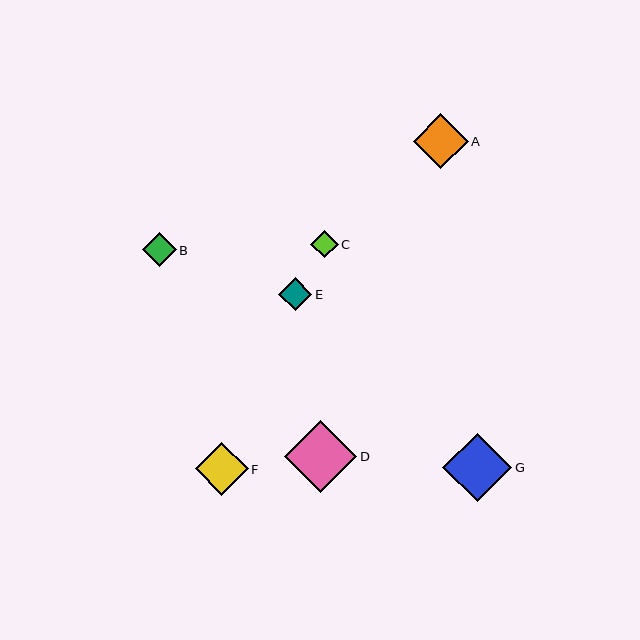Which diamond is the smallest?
Diamond C is the smallest with a size of approximately 27 pixels.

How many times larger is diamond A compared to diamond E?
Diamond A is approximately 1.7 times the size of diamond E.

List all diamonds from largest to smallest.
From largest to smallest: D, G, A, F, B, E, C.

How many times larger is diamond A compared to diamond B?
Diamond A is approximately 1.6 times the size of diamond B.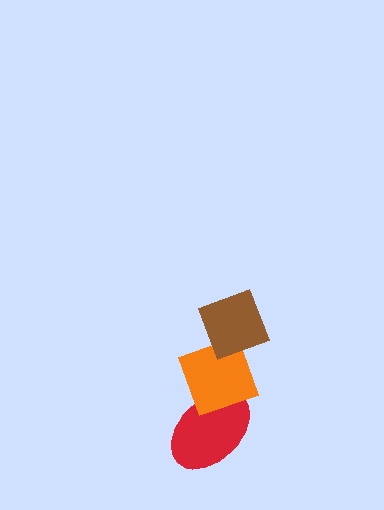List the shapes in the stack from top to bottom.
From top to bottom: the brown diamond, the orange diamond, the red ellipse.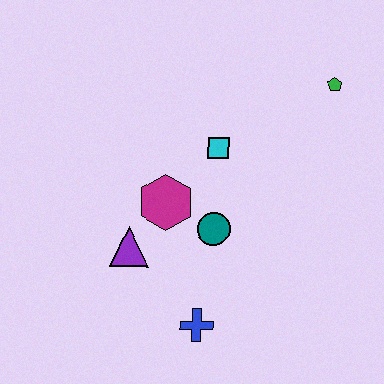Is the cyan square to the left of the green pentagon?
Yes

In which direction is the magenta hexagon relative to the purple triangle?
The magenta hexagon is above the purple triangle.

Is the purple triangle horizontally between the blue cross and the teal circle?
No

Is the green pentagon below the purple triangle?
No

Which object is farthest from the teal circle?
The green pentagon is farthest from the teal circle.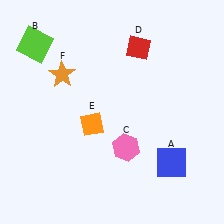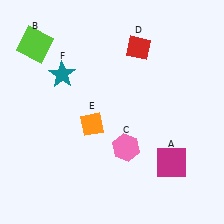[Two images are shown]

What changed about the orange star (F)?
In Image 1, F is orange. In Image 2, it changed to teal.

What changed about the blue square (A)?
In Image 1, A is blue. In Image 2, it changed to magenta.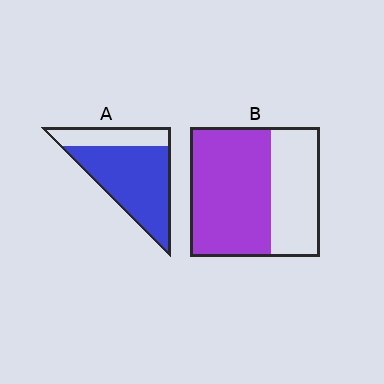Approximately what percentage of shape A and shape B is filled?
A is approximately 75% and B is approximately 60%.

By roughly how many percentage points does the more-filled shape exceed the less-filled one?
By roughly 10 percentage points (A over B).